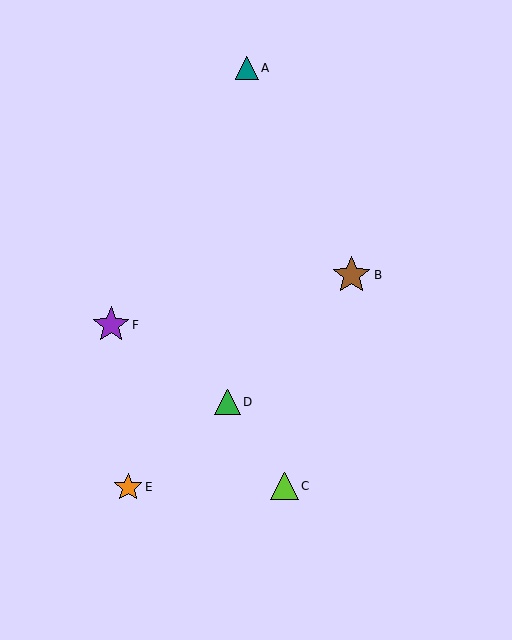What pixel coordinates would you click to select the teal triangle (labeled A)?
Click at (247, 68) to select the teal triangle A.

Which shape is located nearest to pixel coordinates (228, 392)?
The green triangle (labeled D) at (227, 402) is nearest to that location.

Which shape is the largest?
The brown star (labeled B) is the largest.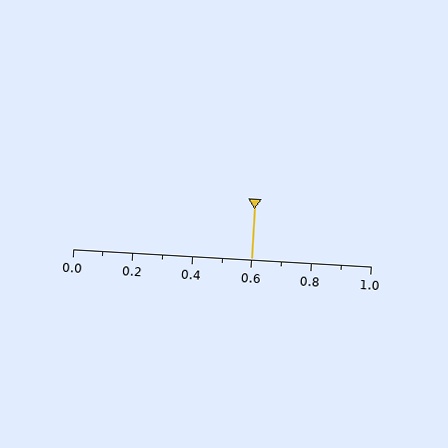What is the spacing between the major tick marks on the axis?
The major ticks are spaced 0.2 apart.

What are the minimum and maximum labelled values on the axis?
The axis runs from 0.0 to 1.0.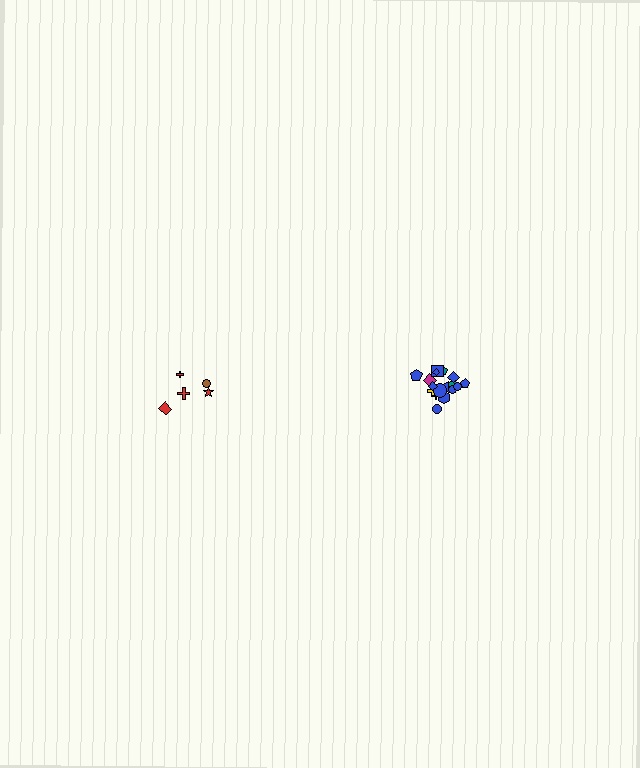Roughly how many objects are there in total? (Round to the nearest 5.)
Roughly 25 objects in total.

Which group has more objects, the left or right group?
The right group.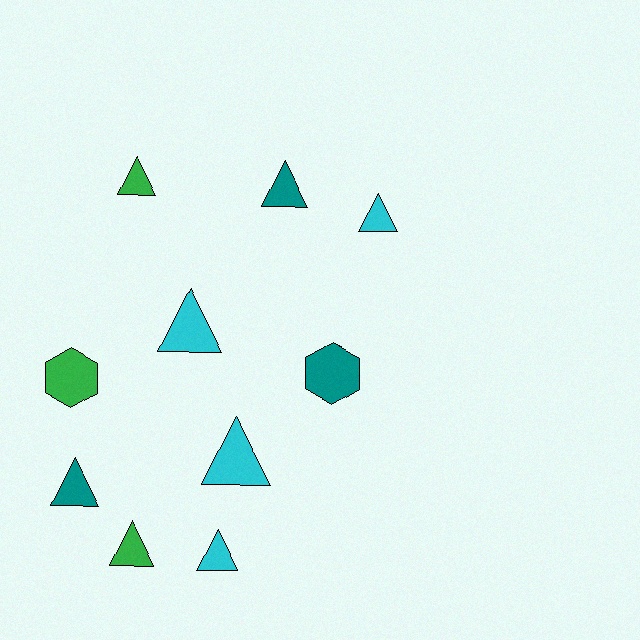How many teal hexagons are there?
There is 1 teal hexagon.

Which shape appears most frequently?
Triangle, with 8 objects.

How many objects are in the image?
There are 10 objects.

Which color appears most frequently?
Cyan, with 4 objects.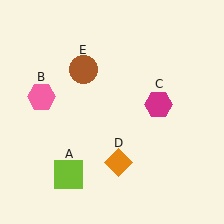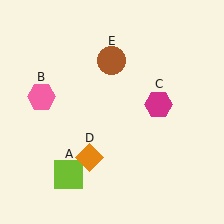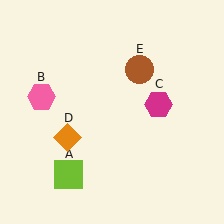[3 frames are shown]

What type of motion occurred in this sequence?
The orange diamond (object D), brown circle (object E) rotated clockwise around the center of the scene.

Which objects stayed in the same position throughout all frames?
Lime square (object A) and pink hexagon (object B) and magenta hexagon (object C) remained stationary.